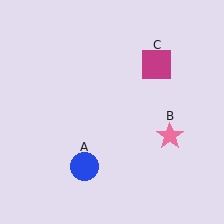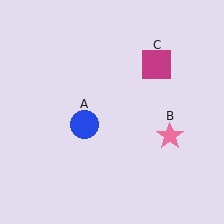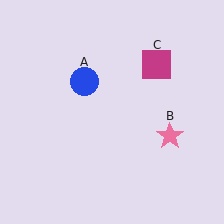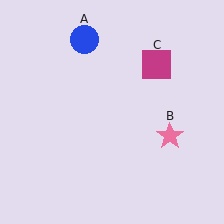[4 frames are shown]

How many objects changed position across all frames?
1 object changed position: blue circle (object A).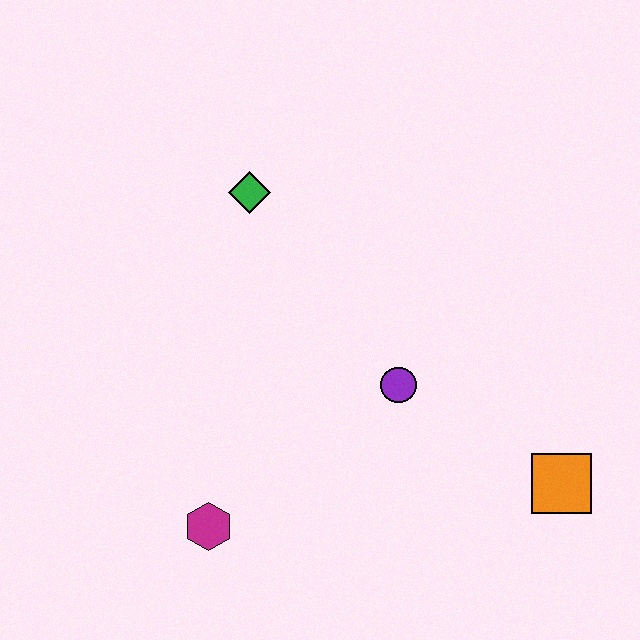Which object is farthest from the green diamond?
The orange square is farthest from the green diamond.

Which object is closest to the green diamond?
The purple circle is closest to the green diamond.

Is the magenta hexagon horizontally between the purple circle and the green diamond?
No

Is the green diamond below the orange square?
No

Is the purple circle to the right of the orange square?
No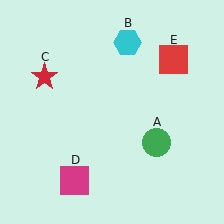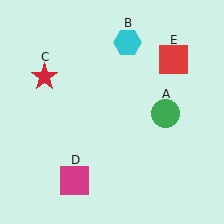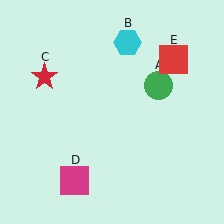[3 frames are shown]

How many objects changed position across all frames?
1 object changed position: green circle (object A).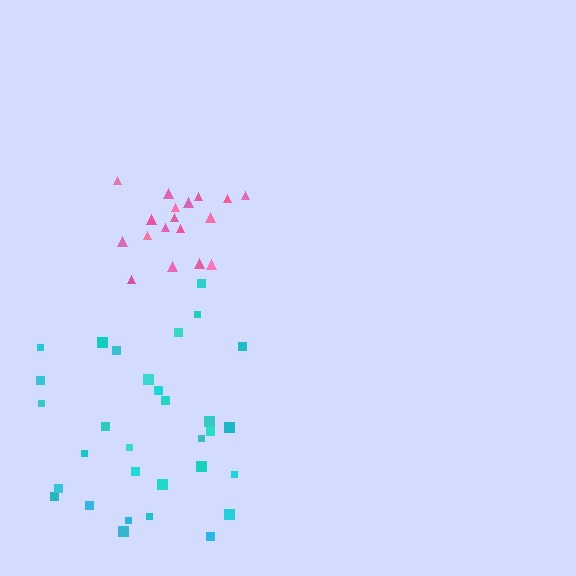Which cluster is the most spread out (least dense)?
Cyan.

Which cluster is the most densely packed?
Pink.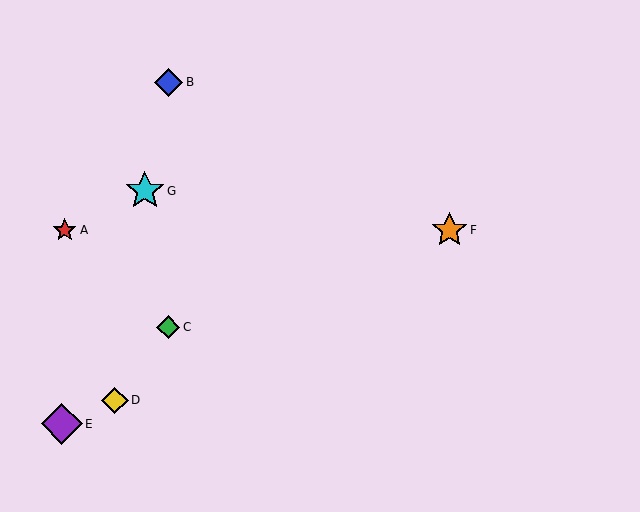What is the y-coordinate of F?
Object F is at y≈230.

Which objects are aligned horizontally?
Objects A, F are aligned horizontally.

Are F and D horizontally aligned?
No, F is at y≈230 and D is at y≈400.